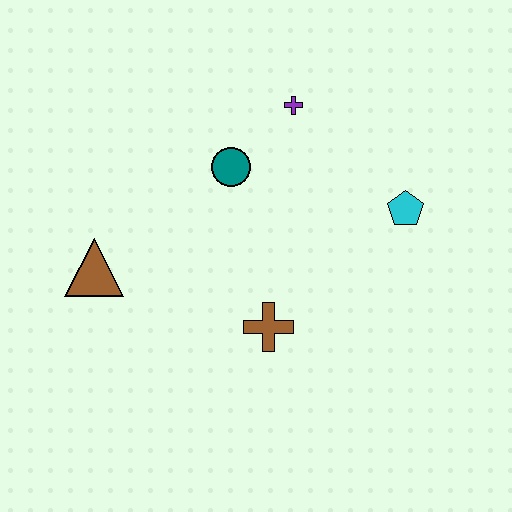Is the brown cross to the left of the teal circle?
No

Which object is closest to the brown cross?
The teal circle is closest to the brown cross.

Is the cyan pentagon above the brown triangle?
Yes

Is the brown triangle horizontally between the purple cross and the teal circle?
No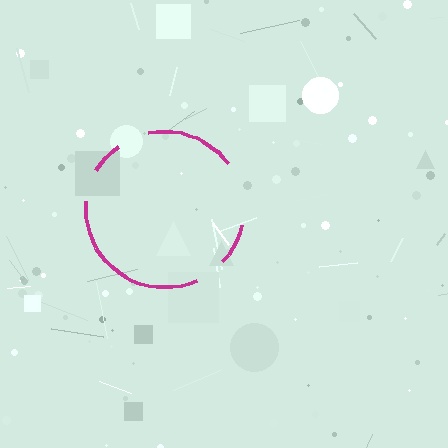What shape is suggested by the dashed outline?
The dashed outline suggests a circle.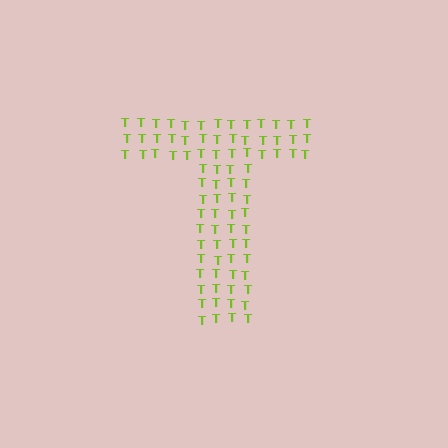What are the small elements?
The small elements are letter T's.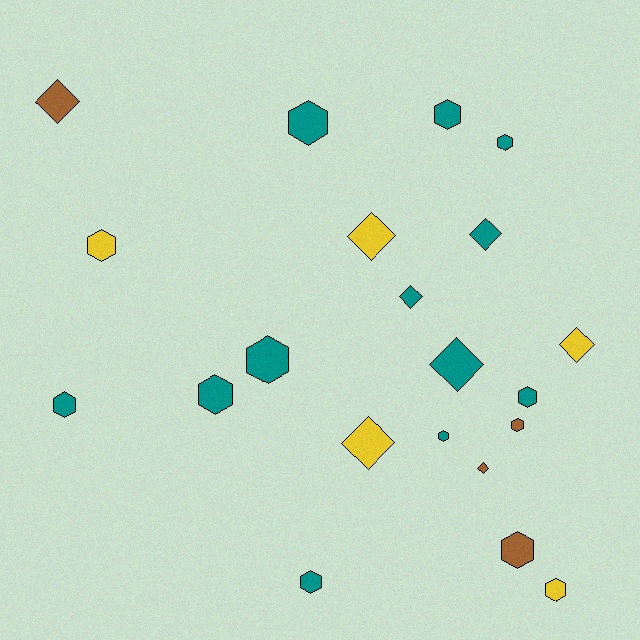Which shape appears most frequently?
Hexagon, with 13 objects.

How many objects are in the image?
There are 21 objects.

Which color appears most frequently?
Teal, with 12 objects.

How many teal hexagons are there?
There are 9 teal hexagons.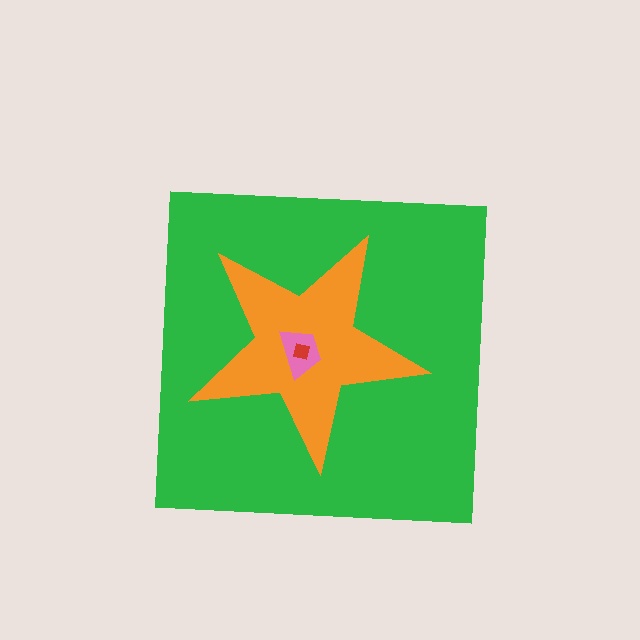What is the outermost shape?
The green square.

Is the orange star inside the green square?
Yes.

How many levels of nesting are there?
4.